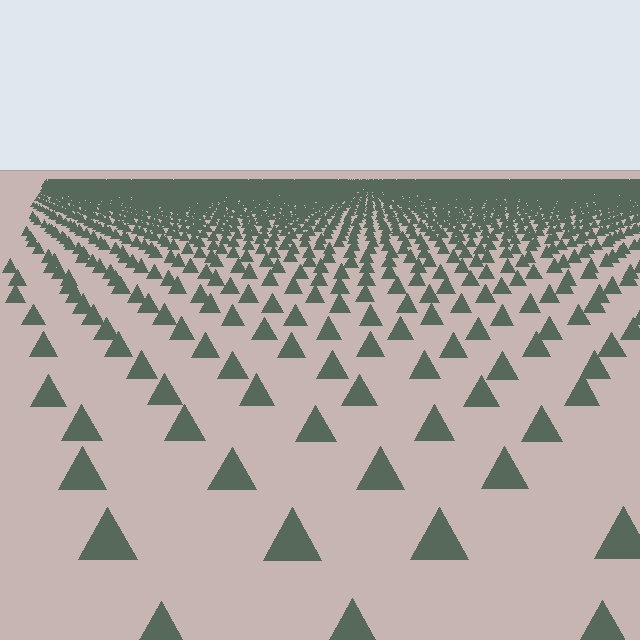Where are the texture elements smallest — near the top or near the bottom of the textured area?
Near the top.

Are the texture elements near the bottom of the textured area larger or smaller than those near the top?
Larger. Near the bottom, elements are closer to the viewer and appear at a bigger on-screen size.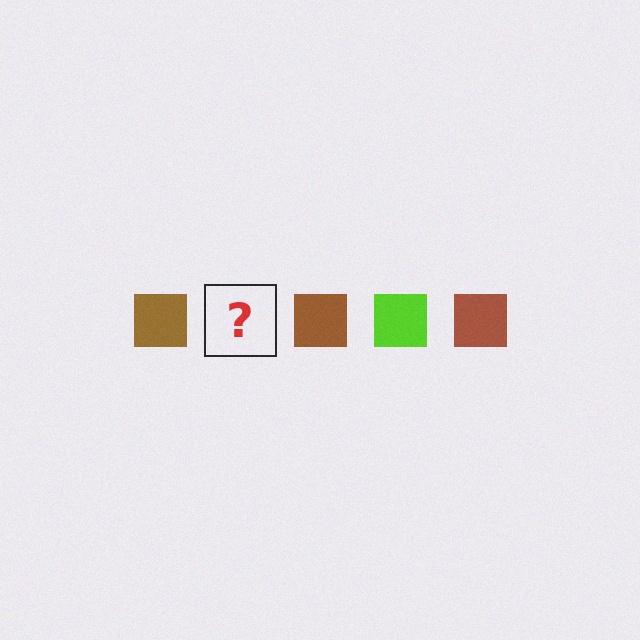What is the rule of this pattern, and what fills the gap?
The rule is that the pattern cycles through brown, lime squares. The gap should be filled with a lime square.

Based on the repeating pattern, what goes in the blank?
The blank should be a lime square.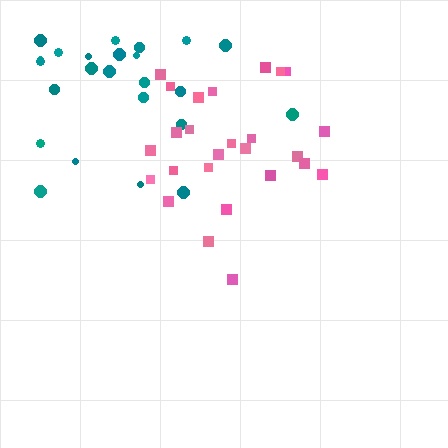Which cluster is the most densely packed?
Pink.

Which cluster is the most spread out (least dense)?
Teal.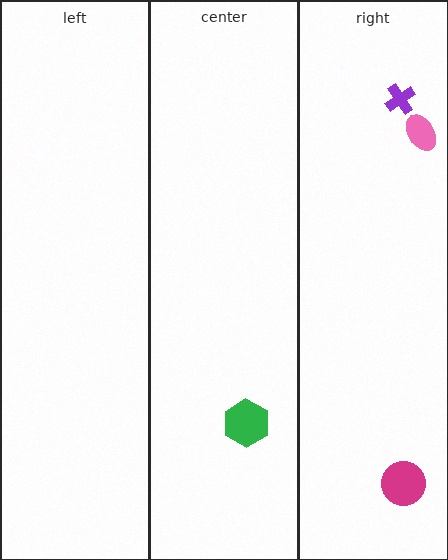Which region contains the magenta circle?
The right region.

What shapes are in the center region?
The green hexagon.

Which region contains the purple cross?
The right region.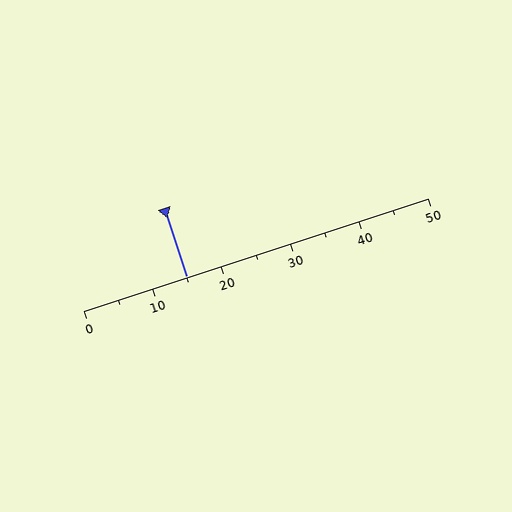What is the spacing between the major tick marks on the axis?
The major ticks are spaced 10 apart.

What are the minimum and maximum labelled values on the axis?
The axis runs from 0 to 50.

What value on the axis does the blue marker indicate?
The marker indicates approximately 15.